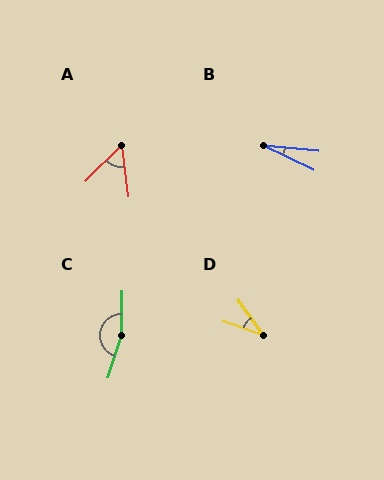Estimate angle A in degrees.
Approximately 52 degrees.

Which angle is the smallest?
B, at approximately 20 degrees.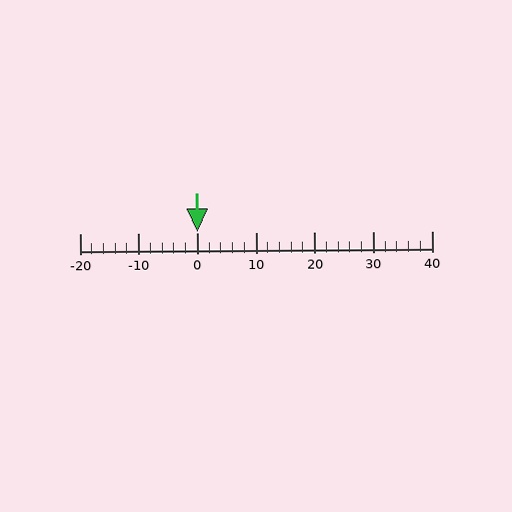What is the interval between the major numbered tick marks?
The major tick marks are spaced 10 units apart.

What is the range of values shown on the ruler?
The ruler shows values from -20 to 40.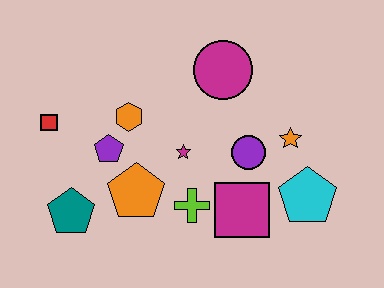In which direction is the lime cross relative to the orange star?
The lime cross is to the left of the orange star.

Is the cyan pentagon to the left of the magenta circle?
No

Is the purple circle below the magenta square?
No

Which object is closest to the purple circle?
The orange star is closest to the purple circle.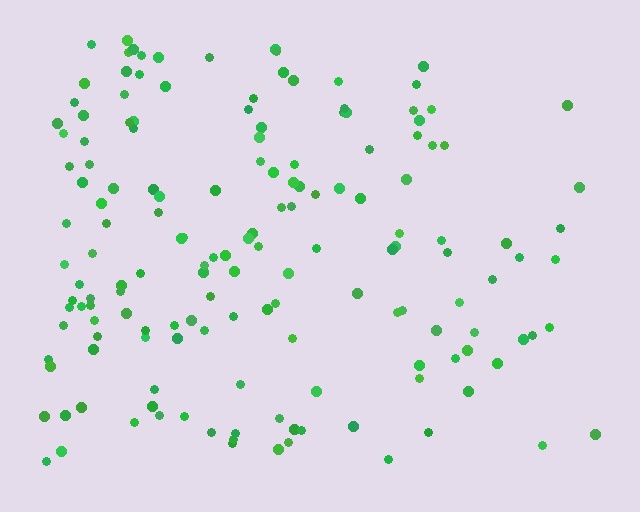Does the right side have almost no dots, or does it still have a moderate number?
Still a moderate number, just noticeably fewer than the left.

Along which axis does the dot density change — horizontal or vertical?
Horizontal.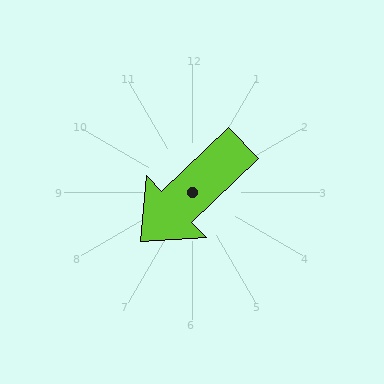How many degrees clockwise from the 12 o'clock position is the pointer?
Approximately 226 degrees.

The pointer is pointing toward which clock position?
Roughly 8 o'clock.